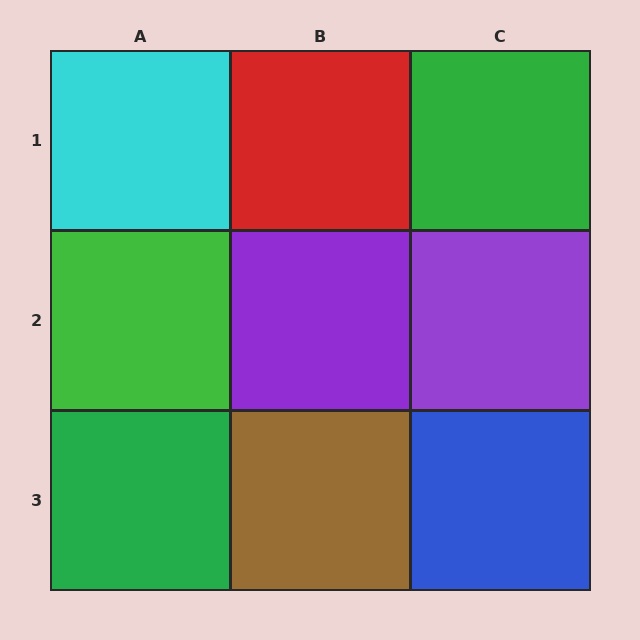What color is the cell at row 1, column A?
Cyan.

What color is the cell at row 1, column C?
Green.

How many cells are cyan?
1 cell is cyan.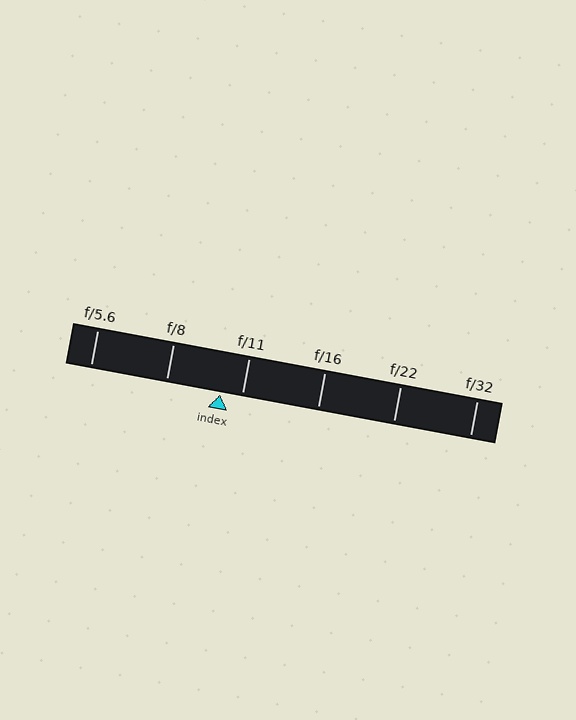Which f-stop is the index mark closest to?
The index mark is closest to f/11.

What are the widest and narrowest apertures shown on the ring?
The widest aperture shown is f/5.6 and the narrowest is f/32.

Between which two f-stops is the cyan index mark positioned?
The index mark is between f/8 and f/11.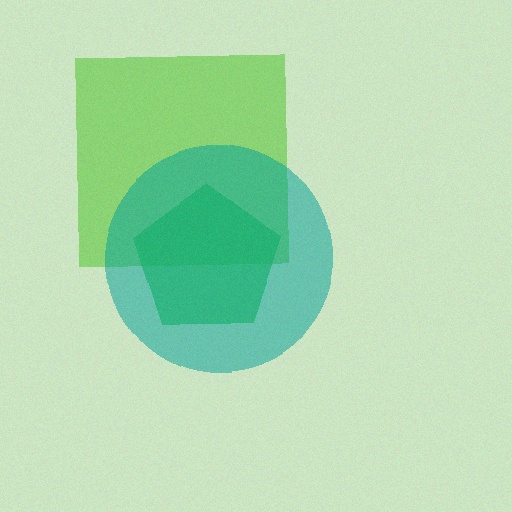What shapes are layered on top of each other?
The layered shapes are: a lime square, a green pentagon, a teal circle.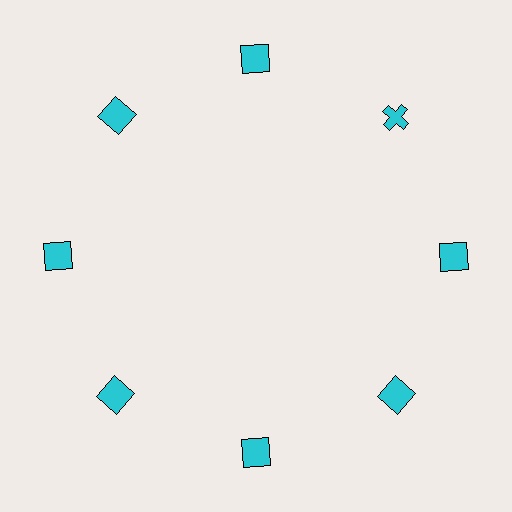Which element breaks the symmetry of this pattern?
The cyan cross at roughly the 2 o'clock position breaks the symmetry. All other shapes are cyan squares.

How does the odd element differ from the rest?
It has a different shape: cross instead of square.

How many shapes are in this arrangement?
There are 8 shapes arranged in a ring pattern.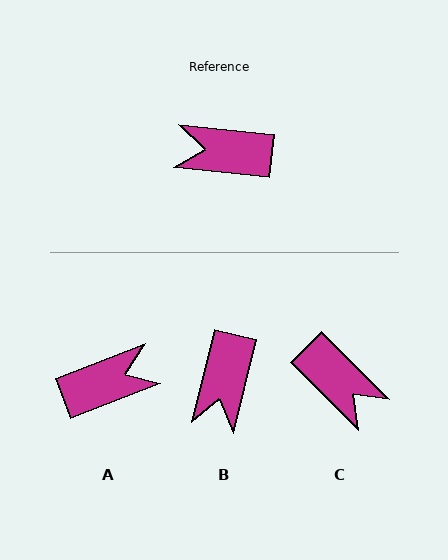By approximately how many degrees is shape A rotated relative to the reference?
Approximately 153 degrees clockwise.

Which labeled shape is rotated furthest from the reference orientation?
A, about 153 degrees away.